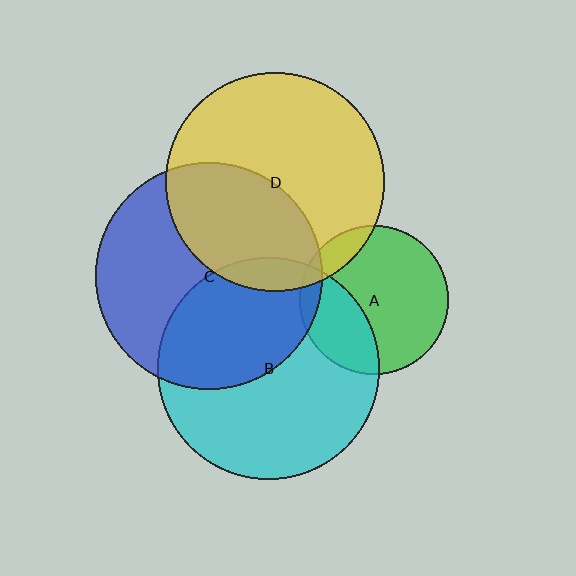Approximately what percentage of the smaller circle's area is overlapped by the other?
Approximately 5%.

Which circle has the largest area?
Circle C (blue).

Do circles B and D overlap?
Yes.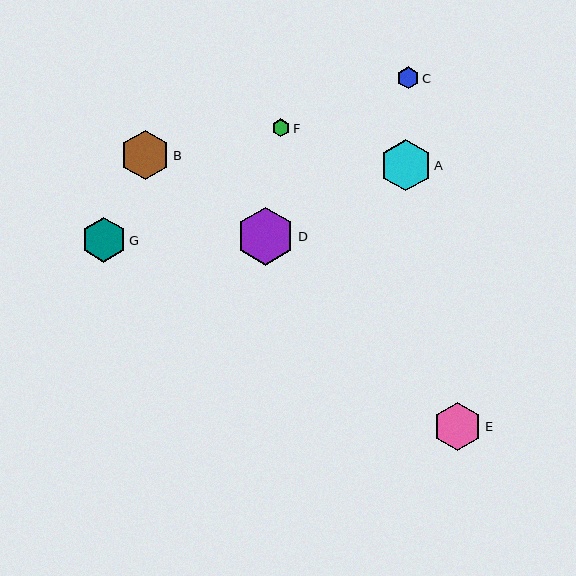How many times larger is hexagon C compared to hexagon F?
Hexagon C is approximately 1.3 times the size of hexagon F.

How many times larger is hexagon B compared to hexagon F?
Hexagon B is approximately 2.8 times the size of hexagon F.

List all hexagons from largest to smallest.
From largest to smallest: D, A, B, E, G, C, F.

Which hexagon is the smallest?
Hexagon F is the smallest with a size of approximately 18 pixels.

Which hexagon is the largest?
Hexagon D is the largest with a size of approximately 59 pixels.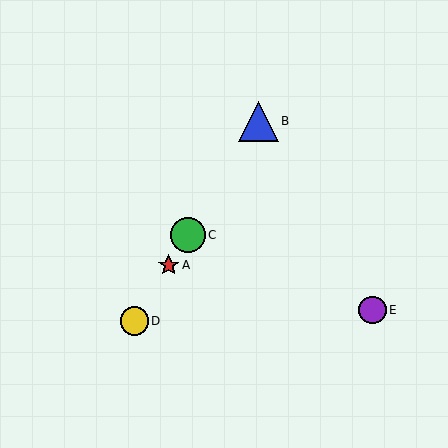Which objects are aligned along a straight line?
Objects A, B, C, D are aligned along a straight line.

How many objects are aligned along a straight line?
4 objects (A, B, C, D) are aligned along a straight line.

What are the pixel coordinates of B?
Object B is at (258, 121).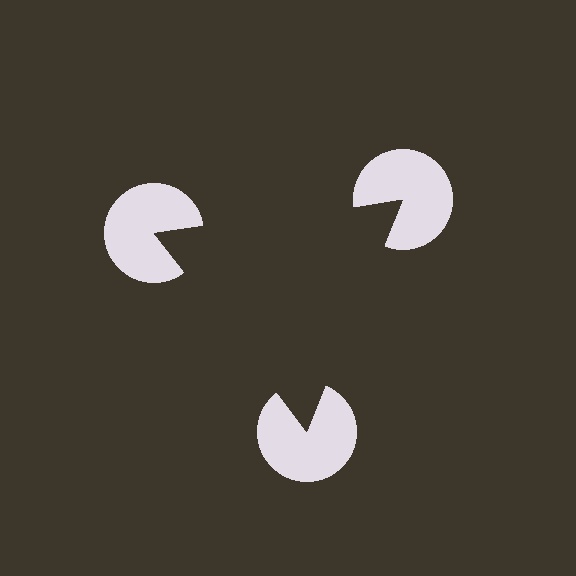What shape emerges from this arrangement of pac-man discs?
An illusory triangle — its edges are inferred from the aligned wedge cuts in the pac-man discs, not physically drawn.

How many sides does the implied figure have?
3 sides.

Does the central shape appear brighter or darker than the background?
It typically appears slightly darker than the background, even though no actual brightness change is drawn.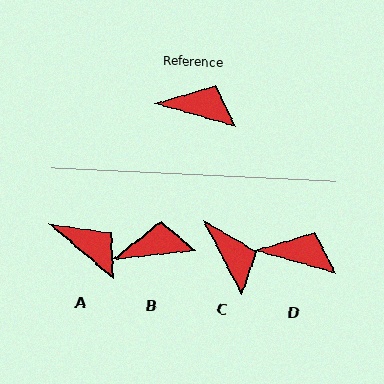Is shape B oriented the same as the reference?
No, it is off by about 22 degrees.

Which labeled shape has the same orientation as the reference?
D.